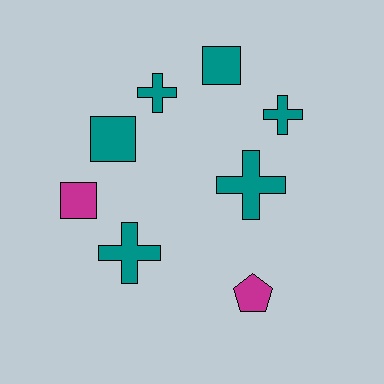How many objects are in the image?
There are 8 objects.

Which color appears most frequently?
Teal, with 6 objects.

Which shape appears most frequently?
Cross, with 4 objects.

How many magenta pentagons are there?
There is 1 magenta pentagon.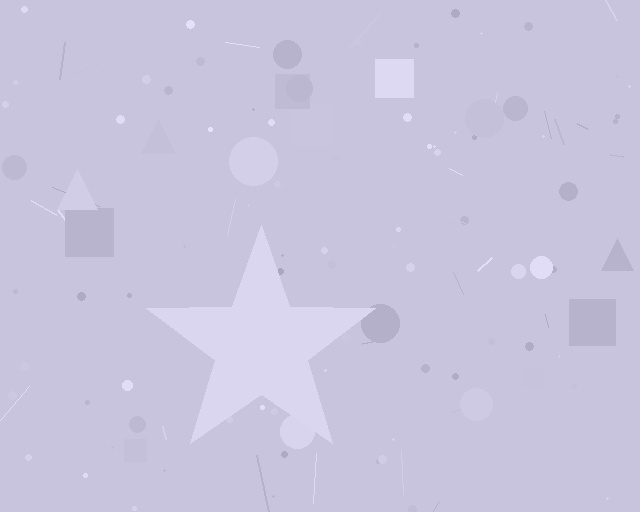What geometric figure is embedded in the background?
A star is embedded in the background.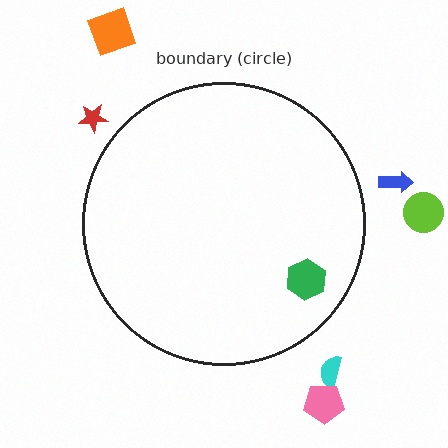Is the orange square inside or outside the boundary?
Outside.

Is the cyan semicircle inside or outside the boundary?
Outside.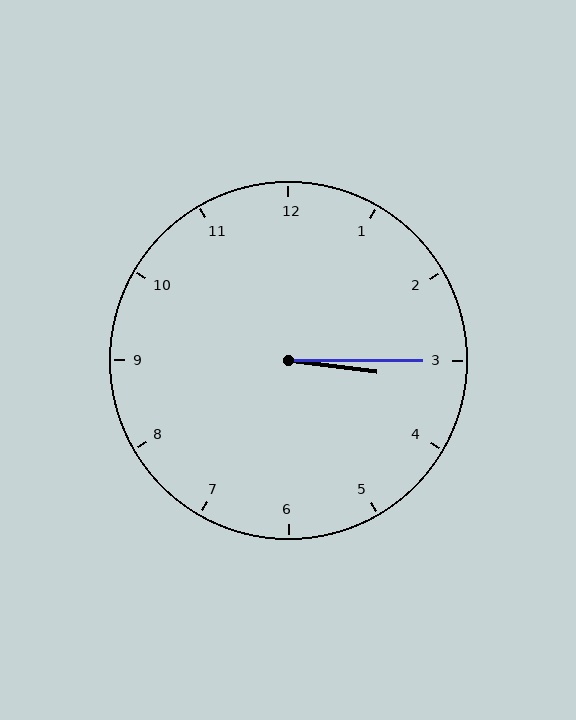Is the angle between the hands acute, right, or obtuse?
It is acute.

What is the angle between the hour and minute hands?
Approximately 8 degrees.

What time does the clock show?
3:15.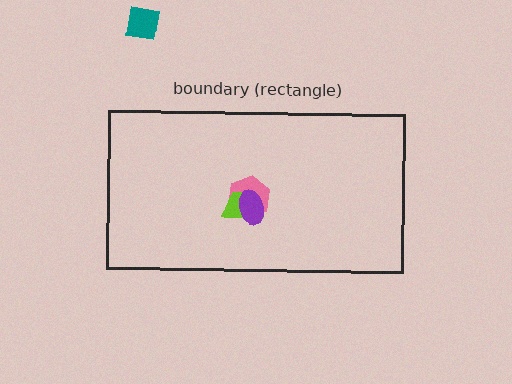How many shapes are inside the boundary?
3 inside, 1 outside.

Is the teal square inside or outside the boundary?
Outside.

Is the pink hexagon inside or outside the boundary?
Inside.